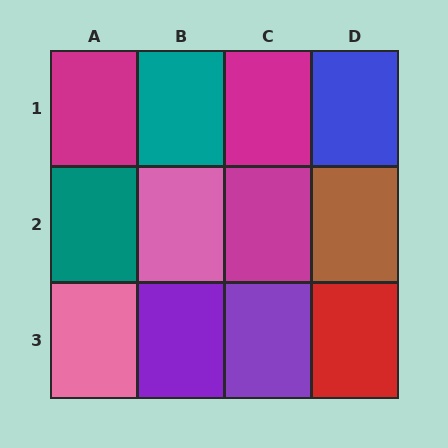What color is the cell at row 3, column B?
Purple.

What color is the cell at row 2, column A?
Teal.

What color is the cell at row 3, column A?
Pink.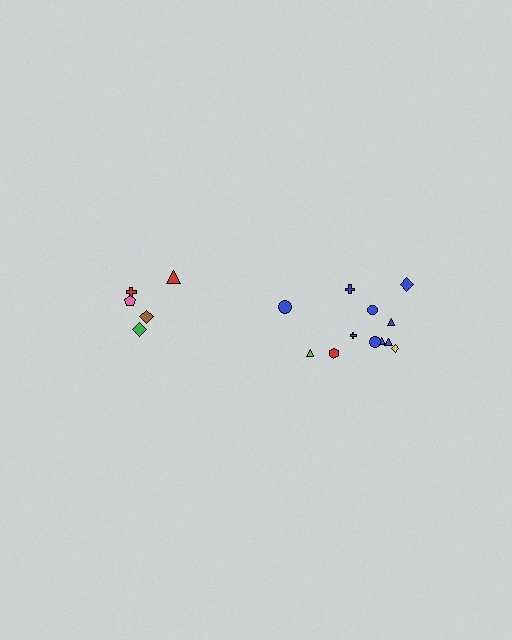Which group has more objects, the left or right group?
The right group.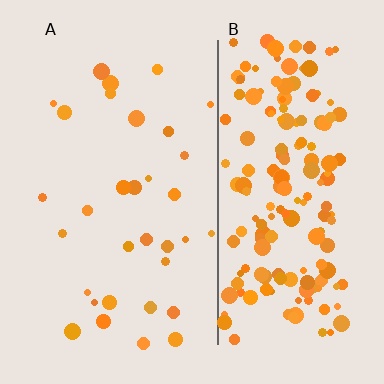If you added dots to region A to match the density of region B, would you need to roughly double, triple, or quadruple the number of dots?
Approximately quadruple.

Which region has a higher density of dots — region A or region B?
B (the right).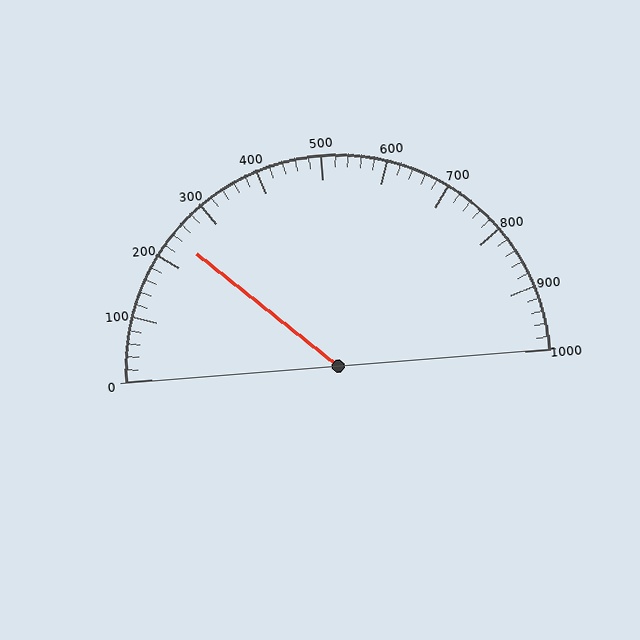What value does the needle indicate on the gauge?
The needle indicates approximately 240.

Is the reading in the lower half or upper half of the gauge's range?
The reading is in the lower half of the range (0 to 1000).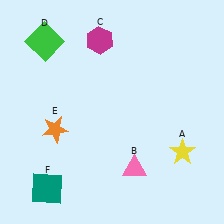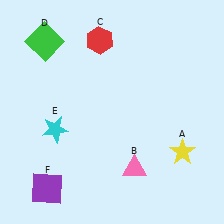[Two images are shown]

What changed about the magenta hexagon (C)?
In Image 1, C is magenta. In Image 2, it changed to red.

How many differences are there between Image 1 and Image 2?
There are 3 differences between the two images.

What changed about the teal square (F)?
In Image 1, F is teal. In Image 2, it changed to purple.